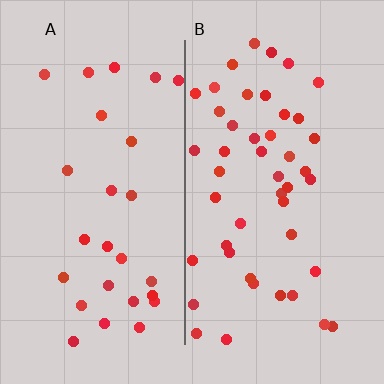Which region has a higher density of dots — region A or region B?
B (the right).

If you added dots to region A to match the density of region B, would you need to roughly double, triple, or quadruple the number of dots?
Approximately double.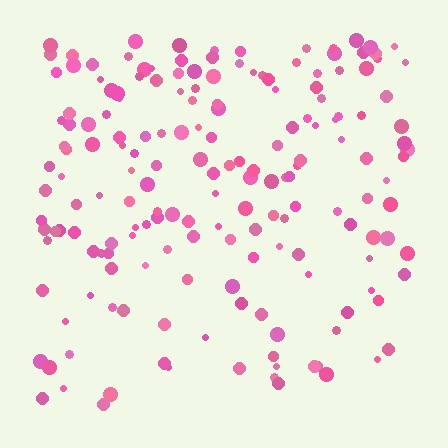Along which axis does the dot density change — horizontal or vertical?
Vertical.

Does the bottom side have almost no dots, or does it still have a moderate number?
Still a moderate number, just noticeably fewer than the top.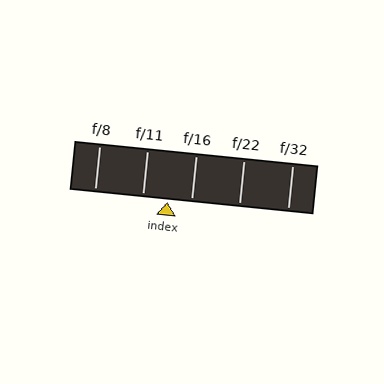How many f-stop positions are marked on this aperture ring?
There are 5 f-stop positions marked.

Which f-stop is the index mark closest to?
The index mark is closest to f/16.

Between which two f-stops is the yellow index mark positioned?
The index mark is between f/11 and f/16.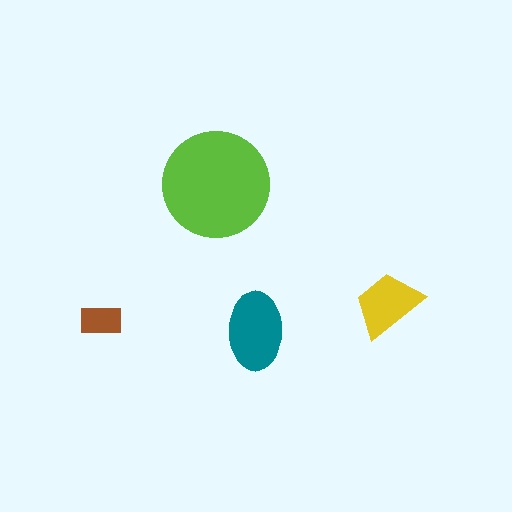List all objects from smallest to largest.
The brown rectangle, the yellow trapezoid, the teal ellipse, the lime circle.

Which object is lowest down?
The teal ellipse is bottommost.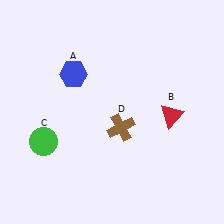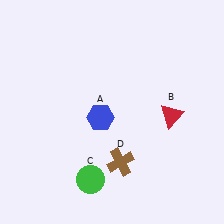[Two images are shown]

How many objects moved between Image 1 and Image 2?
3 objects moved between the two images.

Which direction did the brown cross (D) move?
The brown cross (D) moved down.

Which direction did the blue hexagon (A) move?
The blue hexagon (A) moved down.